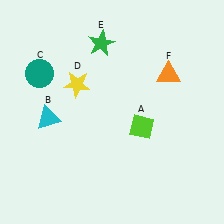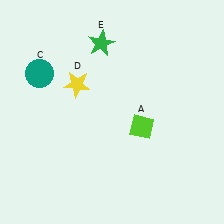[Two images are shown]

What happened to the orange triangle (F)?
The orange triangle (F) was removed in Image 2. It was in the top-right area of Image 1.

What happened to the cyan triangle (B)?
The cyan triangle (B) was removed in Image 2. It was in the bottom-left area of Image 1.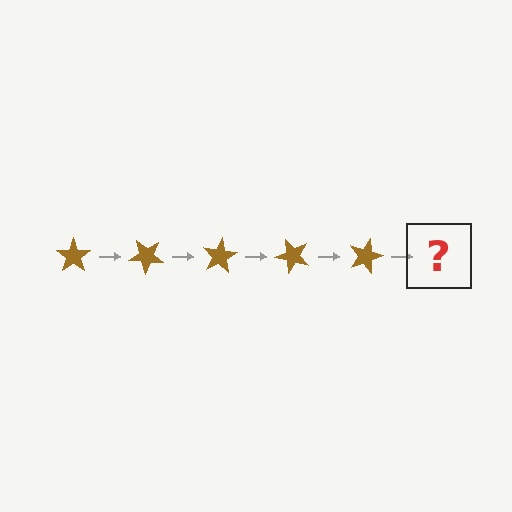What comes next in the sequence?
The next element should be a brown star rotated 200 degrees.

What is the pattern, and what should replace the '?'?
The pattern is that the star rotates 40 degrees each step. The '?' should be a brown star rotated 200 degrees.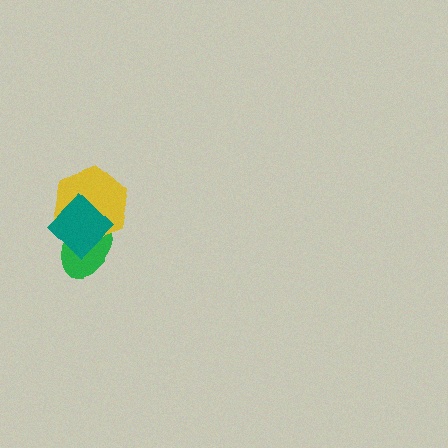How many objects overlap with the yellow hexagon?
2 objects overlap with the yellow hexagon.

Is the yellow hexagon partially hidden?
Yes, it is partially covered by another shape.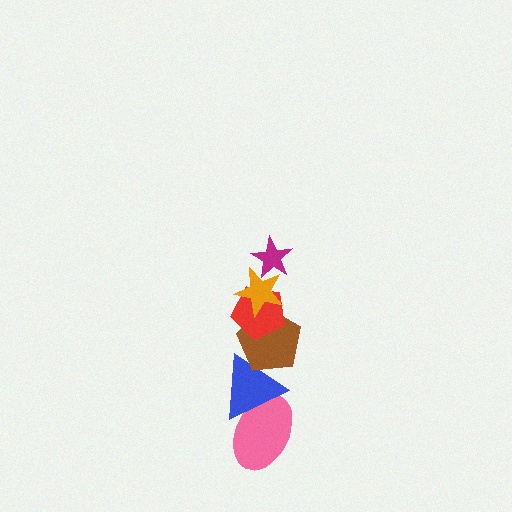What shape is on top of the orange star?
The magenta star is on top of the orange star.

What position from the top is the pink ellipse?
The pink ellipse is 6th from the top.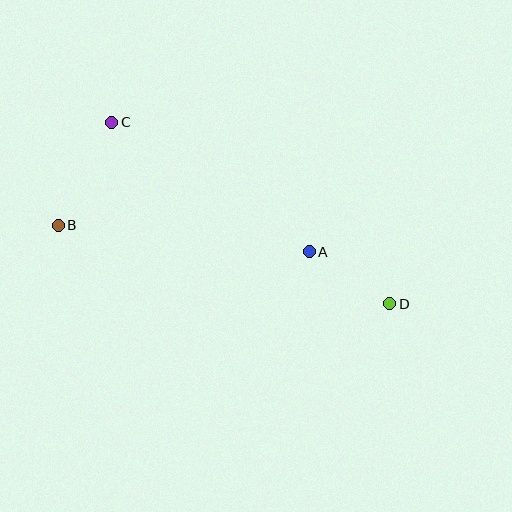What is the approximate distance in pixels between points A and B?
The distance between A and B is approximately 253 pixels.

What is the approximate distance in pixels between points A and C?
The distance between A and C is approximately 236 pixels.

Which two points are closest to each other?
Points A and D are closest to each other.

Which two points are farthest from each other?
Points B and D are farthest from each other.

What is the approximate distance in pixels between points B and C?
The distance between B and C is approximately 116 pixels.